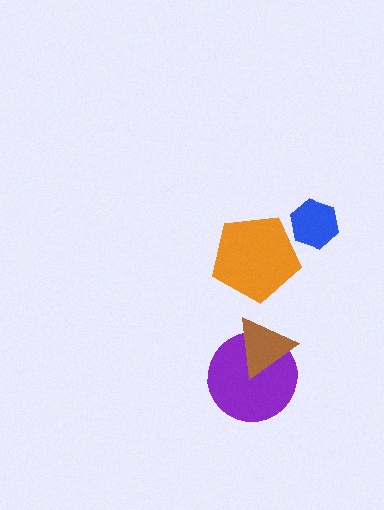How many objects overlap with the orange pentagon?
0 objects overlap with the orange pentagon.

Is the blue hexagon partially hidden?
No, no other shape covers it.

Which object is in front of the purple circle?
The brown triangle is in front of the purple circle.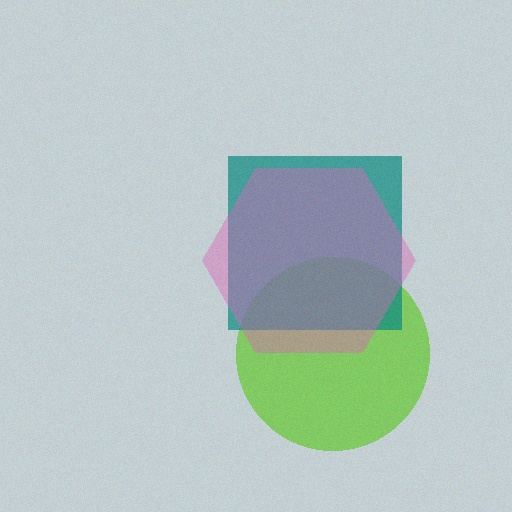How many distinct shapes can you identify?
There are 3 distinct shapes: a lime circle, a teal square, a pink hexagon.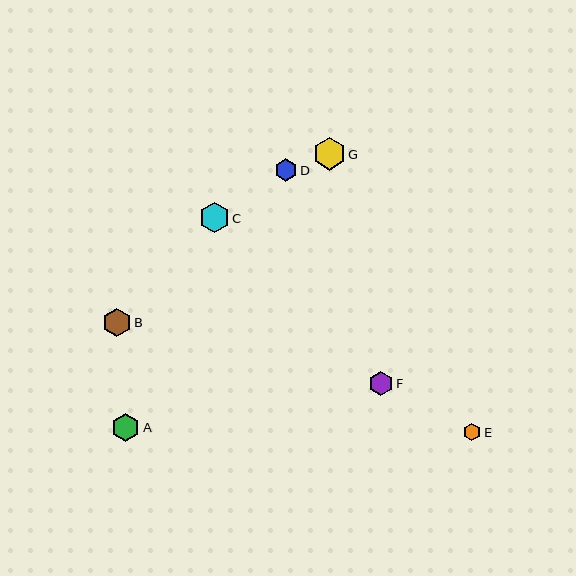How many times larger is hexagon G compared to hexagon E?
Hexagon G is approximately 1.9 times the size of hexagon E.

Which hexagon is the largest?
Hexagon G is the largest with a size of approximately 32 pixels.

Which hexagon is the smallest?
Hexagon E is the smallest with a size of approximately 17 pixels.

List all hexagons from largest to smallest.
From largest to smallest: G, C, A, B, F, D, E.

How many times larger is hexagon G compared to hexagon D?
Hexagon G is approximately 1.4 times the size of hexagon D.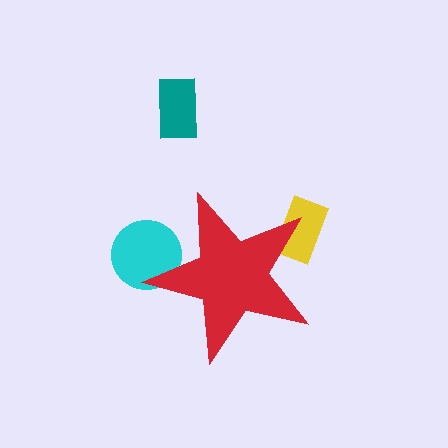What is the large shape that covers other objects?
A red star.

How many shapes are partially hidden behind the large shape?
2 shapes are partially hidden.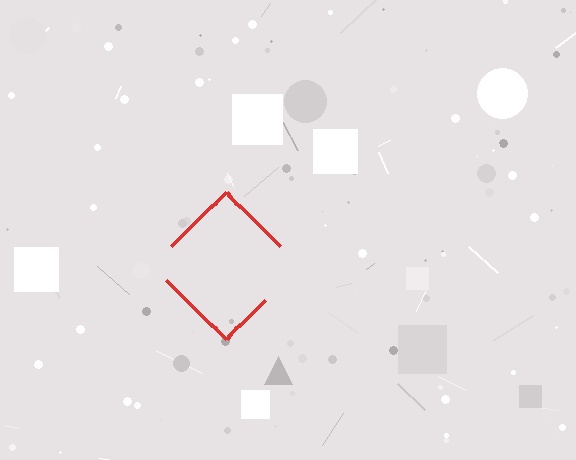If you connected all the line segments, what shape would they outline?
They would outline a diamond.